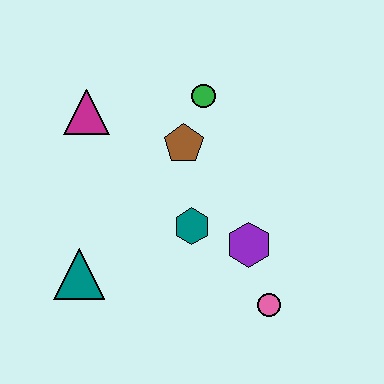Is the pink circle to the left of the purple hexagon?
No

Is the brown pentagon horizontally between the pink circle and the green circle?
No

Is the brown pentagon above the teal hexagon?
Yes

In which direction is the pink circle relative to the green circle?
The pink circle is below the green circle.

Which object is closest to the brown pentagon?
The green circle is closest to the brown pentagon.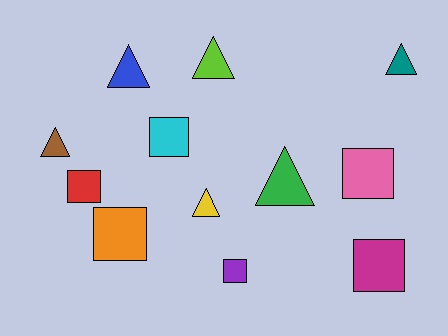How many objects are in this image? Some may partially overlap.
There are 12 objects.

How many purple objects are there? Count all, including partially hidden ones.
There is 1 purple object.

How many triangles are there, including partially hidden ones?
There are 6 triangles.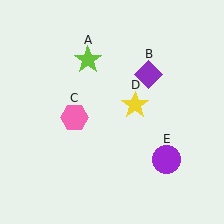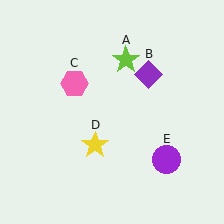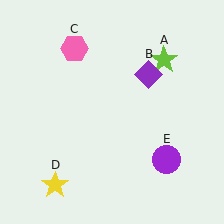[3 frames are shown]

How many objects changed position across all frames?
3 objects changed position: lime star (object A), pink hexagon (object C), yellow star (object D).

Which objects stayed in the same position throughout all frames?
Purple diamond (object B) and purple circle (object E) remained stationary.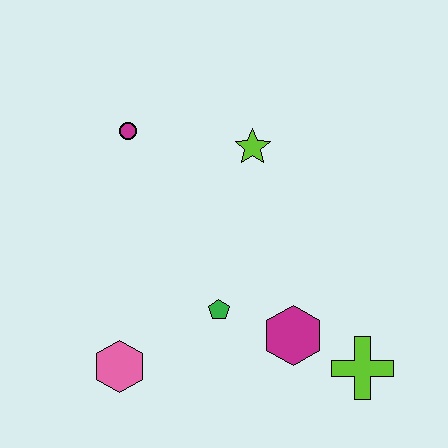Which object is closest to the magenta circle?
The lime star is closest to the magenta circle.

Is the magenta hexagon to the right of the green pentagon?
Yes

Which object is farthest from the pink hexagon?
The lime star is farthest from the pink hexagon.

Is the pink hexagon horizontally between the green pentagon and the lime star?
No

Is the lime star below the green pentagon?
No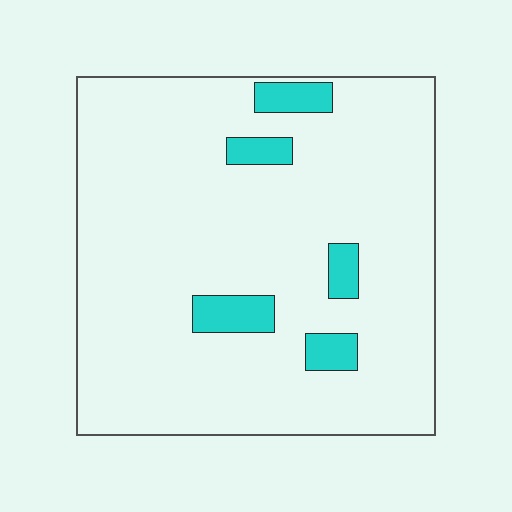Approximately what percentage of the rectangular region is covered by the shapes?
Approximately 10%.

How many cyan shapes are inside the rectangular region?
5.